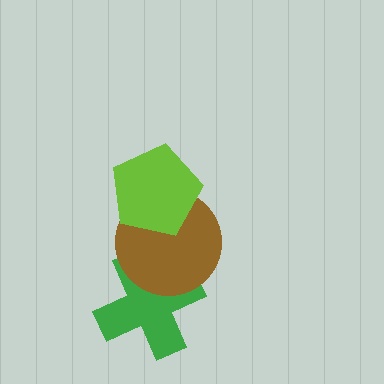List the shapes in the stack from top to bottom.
From top to bottom: the lime pentagon, the brown circle, the green cross.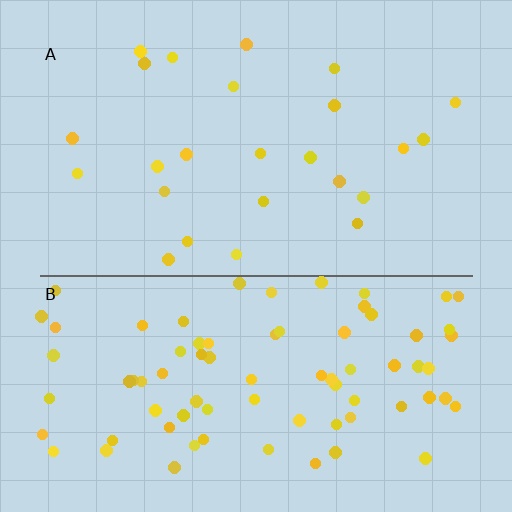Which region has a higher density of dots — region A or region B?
B (the bottom).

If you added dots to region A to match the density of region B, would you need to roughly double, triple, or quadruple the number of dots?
Approximately triple.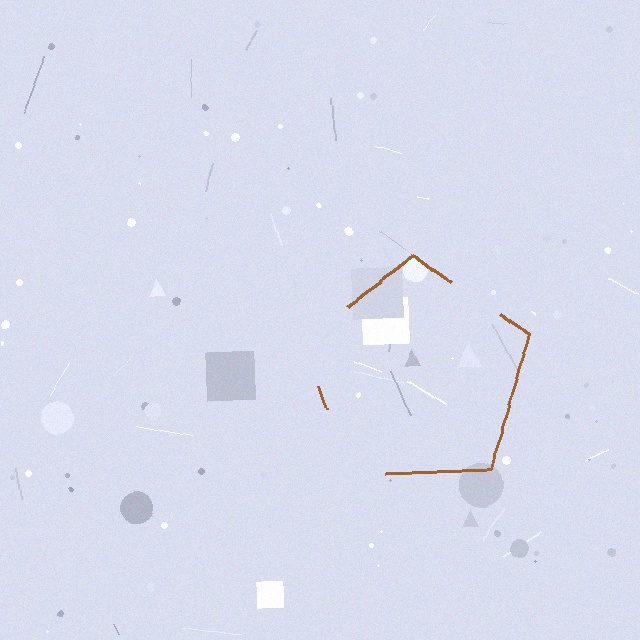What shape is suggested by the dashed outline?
The dashed outline suggests a pentagon.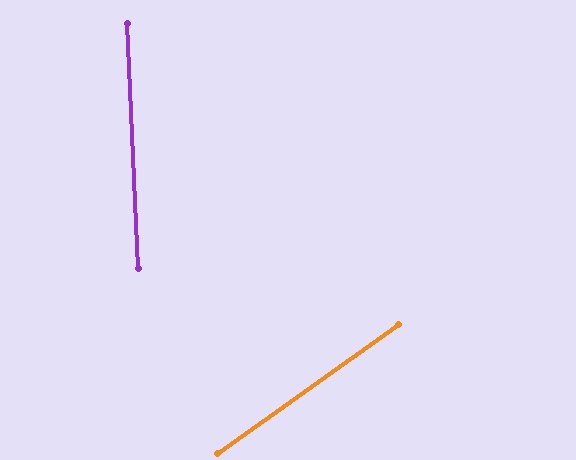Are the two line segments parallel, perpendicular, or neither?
Neither parallel nor perpendicular — they differ by about 57°.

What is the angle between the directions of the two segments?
Approximately 57 degrees.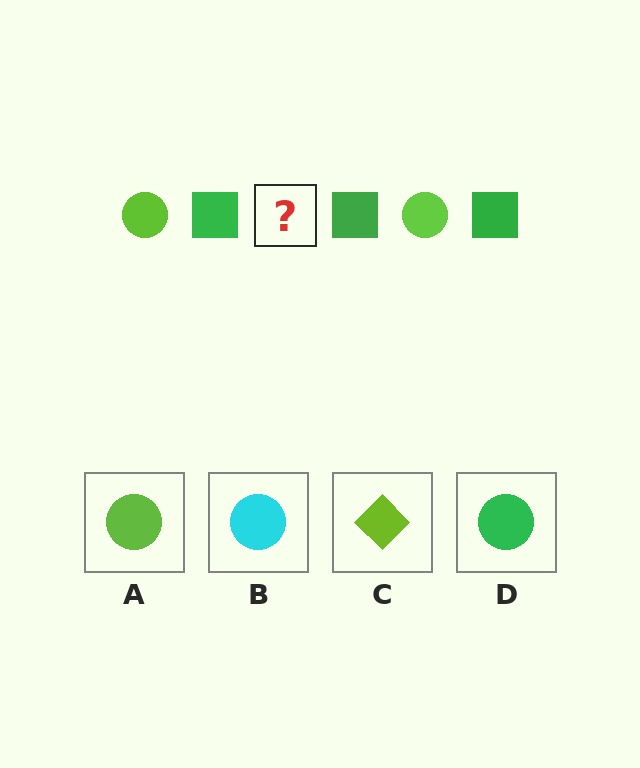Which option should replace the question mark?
Option A.